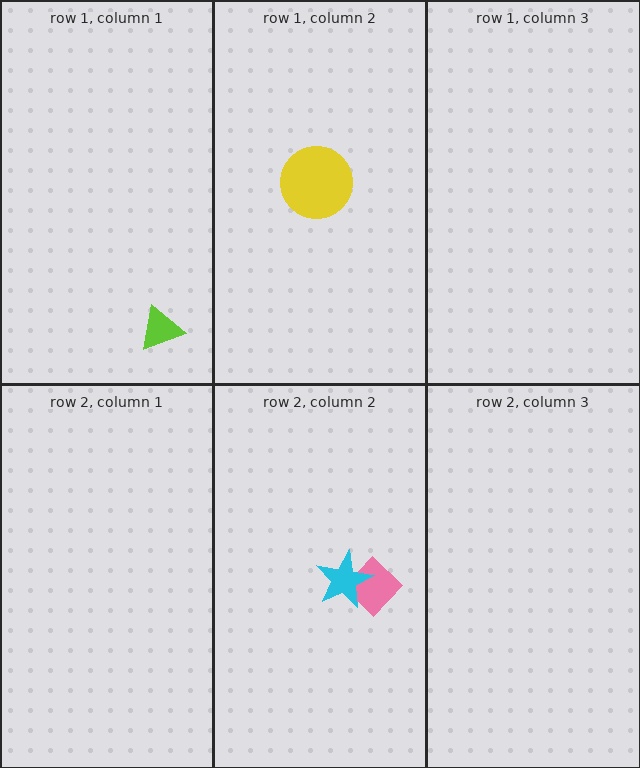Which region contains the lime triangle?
The row 1, column 1 region.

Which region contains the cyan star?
The row 2, column 2 region.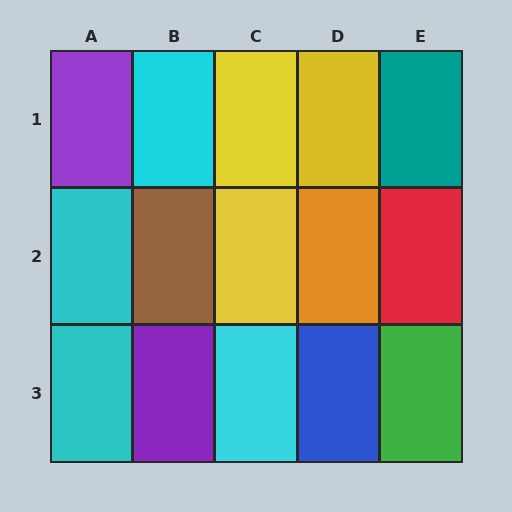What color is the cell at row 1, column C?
Yellow.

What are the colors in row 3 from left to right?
Cyan, purple, cyan, blue, green.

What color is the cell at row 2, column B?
Brown.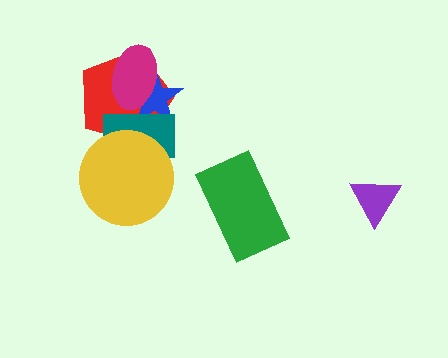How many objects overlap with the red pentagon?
4 objects overlap with the red pentagon.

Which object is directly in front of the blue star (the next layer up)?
The magenta ellipse is directly in front of the blue star.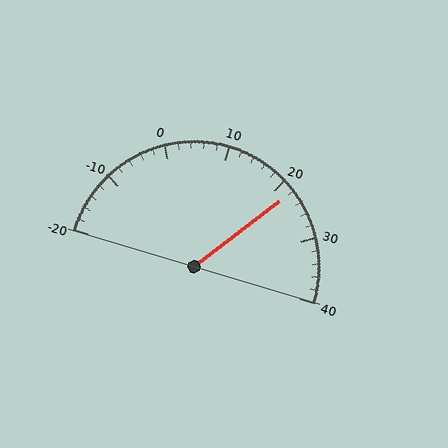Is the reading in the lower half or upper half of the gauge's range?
The reading is in the upper half of the range (-20 to 40).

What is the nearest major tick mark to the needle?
The nearest major tick mark is 20.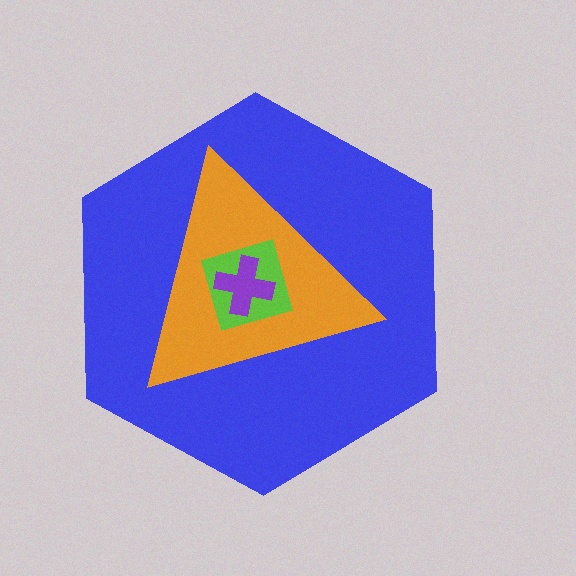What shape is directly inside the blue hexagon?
The orange triangle.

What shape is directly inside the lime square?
The purple cross.